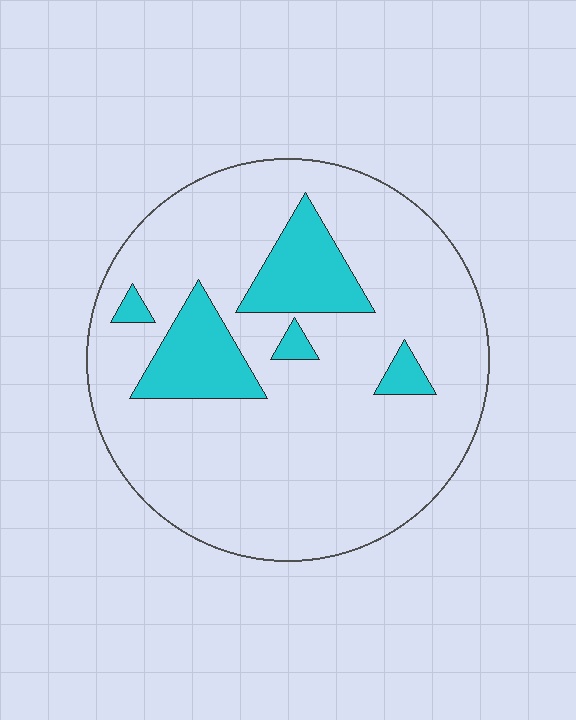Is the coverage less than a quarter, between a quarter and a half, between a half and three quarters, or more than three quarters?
Less than a quarter.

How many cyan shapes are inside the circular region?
5.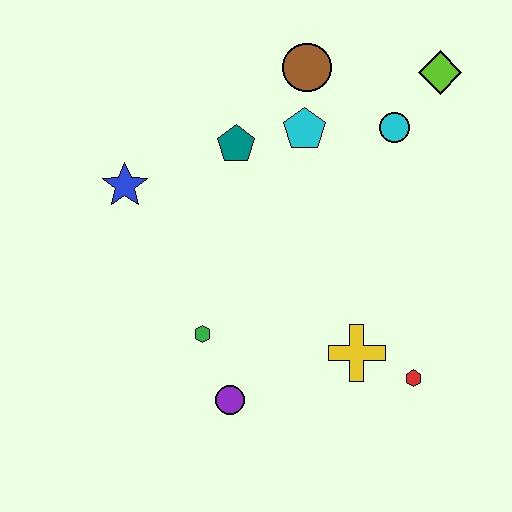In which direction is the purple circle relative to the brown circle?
The purple circle is below the brown circle.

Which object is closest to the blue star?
The teal pentagon is closest to the blue star.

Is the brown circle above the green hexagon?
Yes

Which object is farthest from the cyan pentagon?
The purple circle is farthest from the cyan pentagon.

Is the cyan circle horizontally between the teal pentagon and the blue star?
No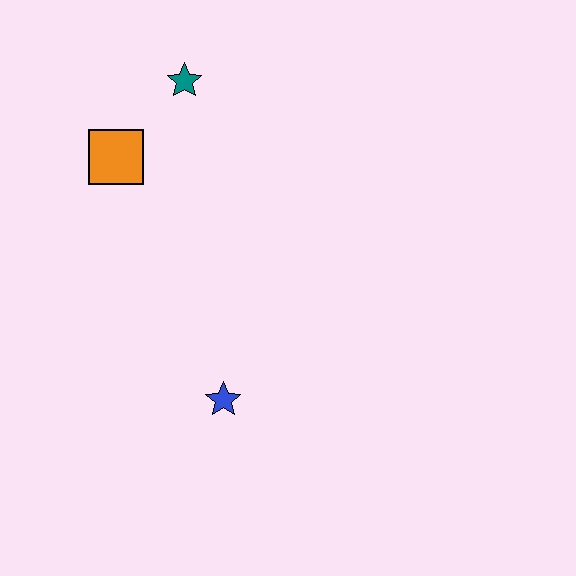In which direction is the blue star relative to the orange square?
The blue star is below the orange square.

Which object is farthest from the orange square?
The blue star is farthest from the orange square.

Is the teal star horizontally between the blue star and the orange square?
Yes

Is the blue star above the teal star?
No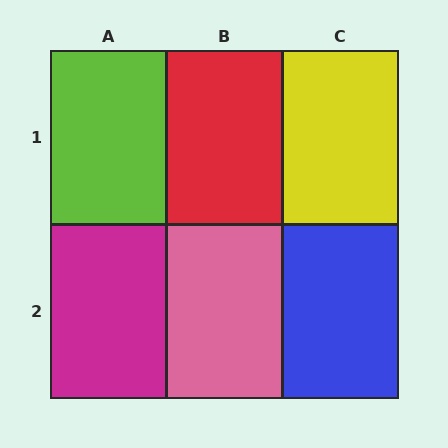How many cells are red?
1 cell is red.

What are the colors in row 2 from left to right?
Magenta, pink, blue.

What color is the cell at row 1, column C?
Yellow.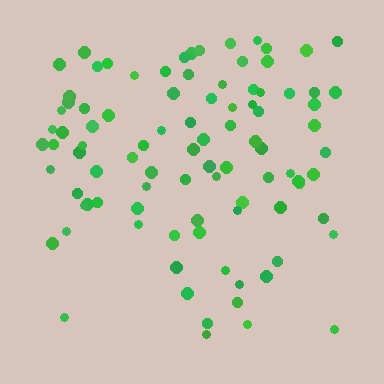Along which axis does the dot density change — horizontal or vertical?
Vertical.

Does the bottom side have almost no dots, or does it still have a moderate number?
Still a moderate number, just noticeably fewer than the top.